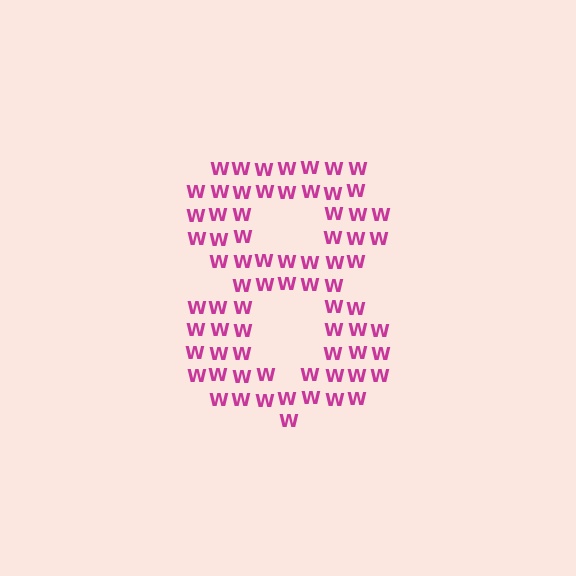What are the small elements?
The small elements are letter W's.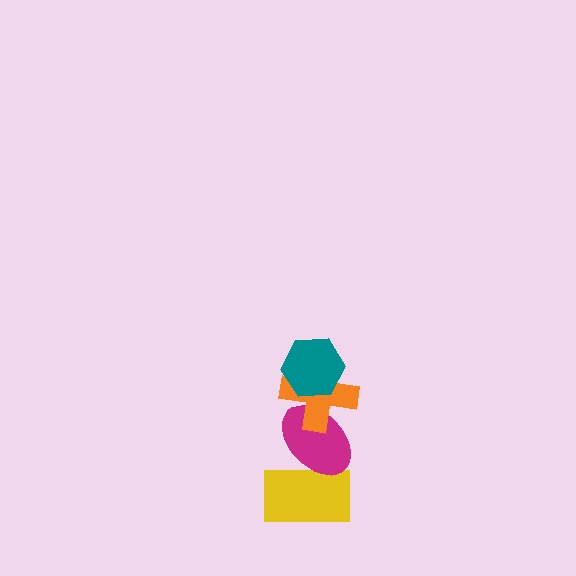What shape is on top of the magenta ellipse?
The orange cross is on top of the magenta ellipse.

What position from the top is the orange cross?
The orange cross is 2nd from the top.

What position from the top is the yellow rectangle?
The yellow rectangle is 4th from the top.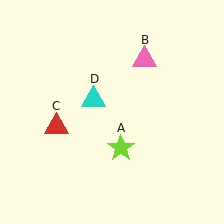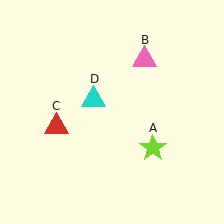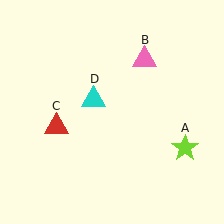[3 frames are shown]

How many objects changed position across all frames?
1 object changed position: lime star (object A).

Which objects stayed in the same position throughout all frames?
Pink triangle (object B) and red triangle (object C) and cyan triangle (object D) remained stationary.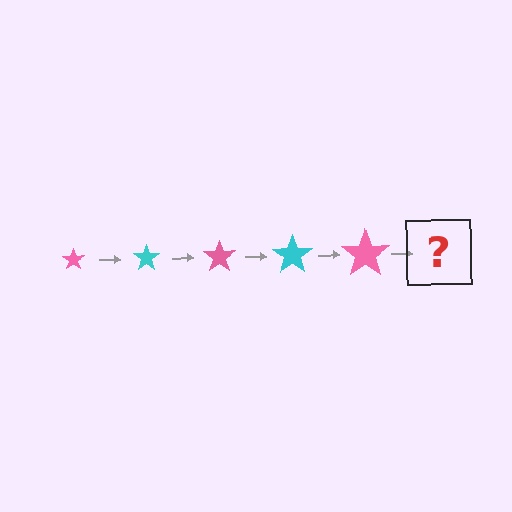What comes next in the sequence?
The next element should be a cyan star, larger than the previous one.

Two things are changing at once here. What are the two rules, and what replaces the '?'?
The two rules are that the star grows larger each step and the color cycles through pink and cyan. The '?' should be a cyan star, larger than the previous one.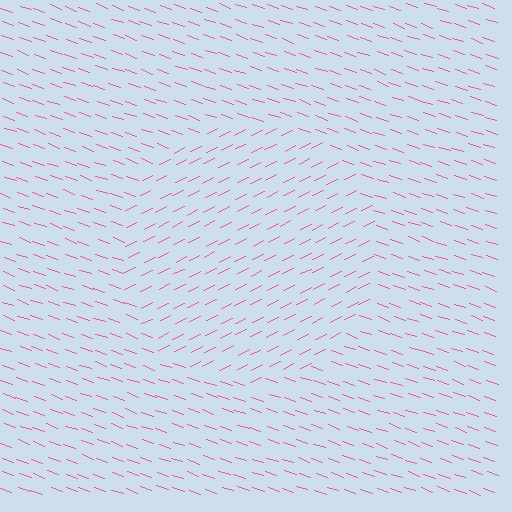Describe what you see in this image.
The image is filled with small pink line segments. A circle region in the image has lines oriented differently from the surrounding lines, creating a visible texture boundary.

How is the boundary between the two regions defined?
The boundary is defined purely by a change in line orientation (approximately 45 degrees difference). All lines are the same color and thickness.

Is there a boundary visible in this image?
Yes, there is a texture boundary formed by a change in line orientation.